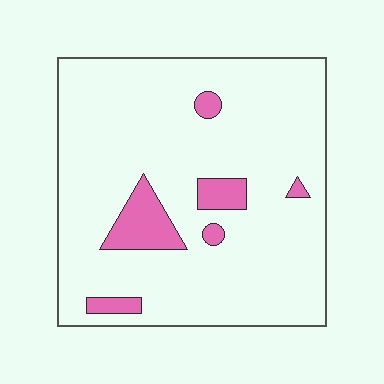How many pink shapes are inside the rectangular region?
6.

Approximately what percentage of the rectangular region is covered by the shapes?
Approximately 10%.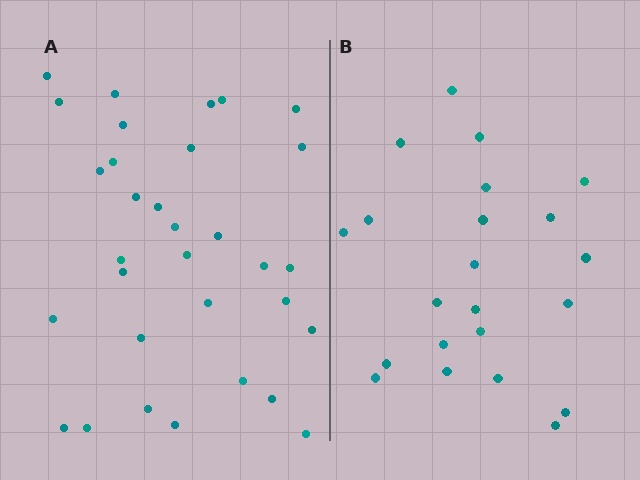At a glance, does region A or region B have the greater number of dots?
Region A (the left region) has more dots.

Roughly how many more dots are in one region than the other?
Region A has roughly 10 or so more dots than region B.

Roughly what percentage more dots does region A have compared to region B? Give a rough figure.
About 45% more.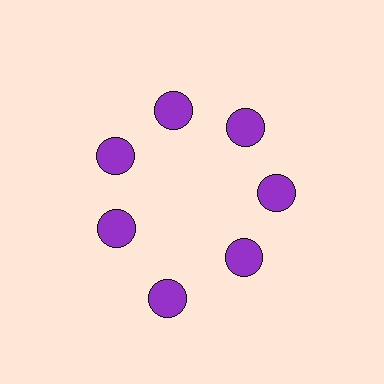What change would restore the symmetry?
The symmetry would be restored by moving it inward, back onto the ring so that all 7 circles sit at equal angles and equal distance from the center.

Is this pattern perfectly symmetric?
No. The 7 purple circles are arranged in a ring, but one element near the 6 o'clock position is pushed outward from the center, breaking the 7-fold rotational symmetry.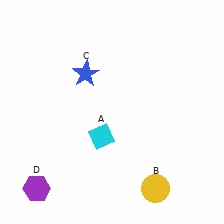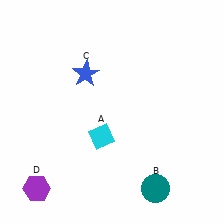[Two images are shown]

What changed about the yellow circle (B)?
In Image 1, B is yellow. In Image 2, it changed to teal.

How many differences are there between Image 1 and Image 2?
There is 1 difference between the two images.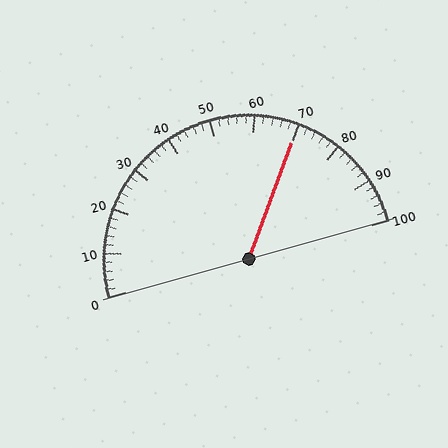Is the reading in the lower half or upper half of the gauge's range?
The reading is in the upper half of the range (0 to 100).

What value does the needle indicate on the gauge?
The needle indicates approximately 70.